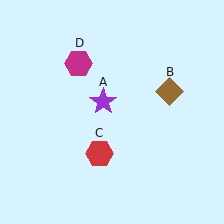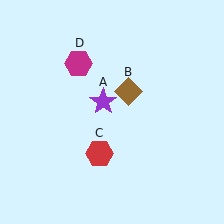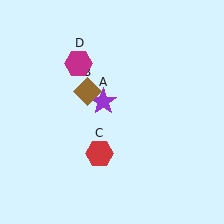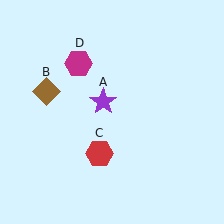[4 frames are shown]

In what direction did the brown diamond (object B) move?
The brown diamond (object B) moved left.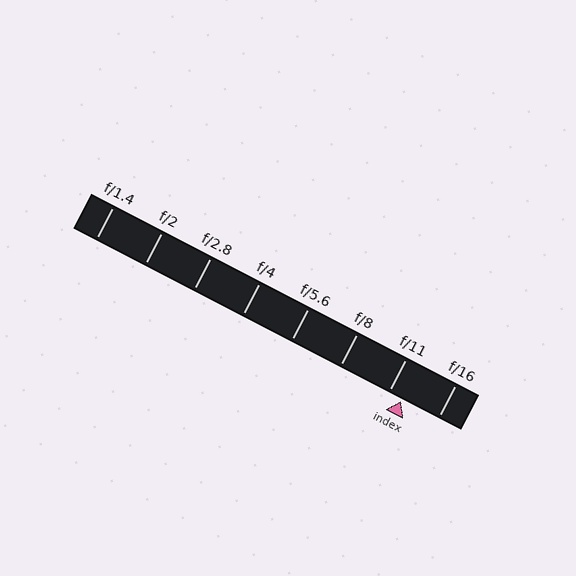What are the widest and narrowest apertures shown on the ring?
The widest aperture shown is f/1.4 and the narrowest is f/16.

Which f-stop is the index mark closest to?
The index mark is closest to f/11.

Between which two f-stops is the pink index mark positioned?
The index mark is between f/11 and f/16.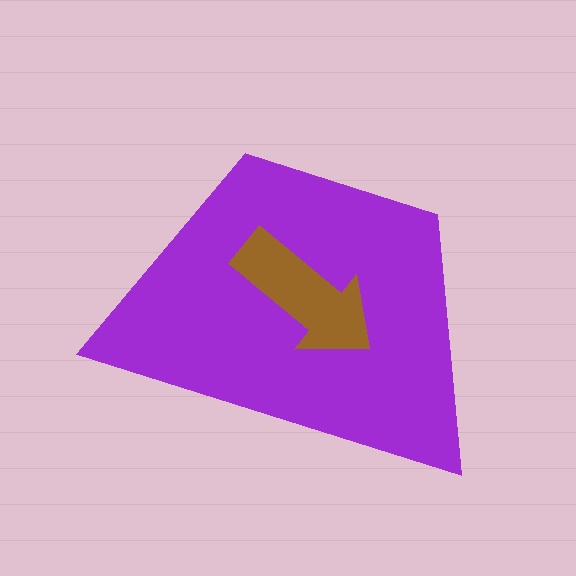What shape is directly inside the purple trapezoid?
The brown arrow.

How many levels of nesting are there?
2.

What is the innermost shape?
The brown arrow.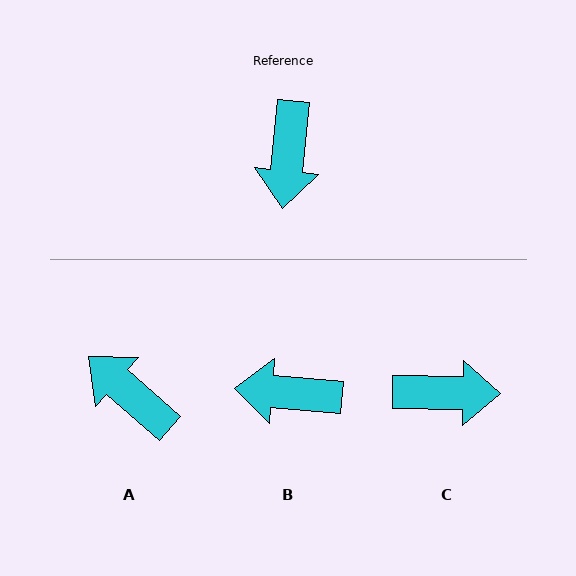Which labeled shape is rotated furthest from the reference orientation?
A, about 125 degrees away.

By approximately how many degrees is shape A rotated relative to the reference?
Approximately 125 degrees clockwise.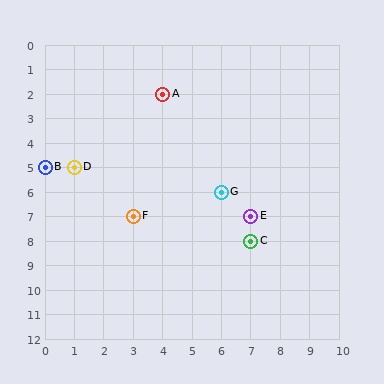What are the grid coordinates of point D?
Point D is at grid coordinates (1, 5).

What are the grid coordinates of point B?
Point B is at grid coordinates (0, 5).